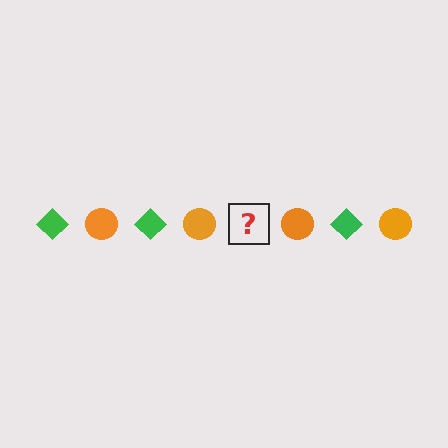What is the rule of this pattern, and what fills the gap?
The rule is that the pattern alternates between green diamond and orange circle. The gap should be filled with a green diamond.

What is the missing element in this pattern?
The missing element is a green diamond.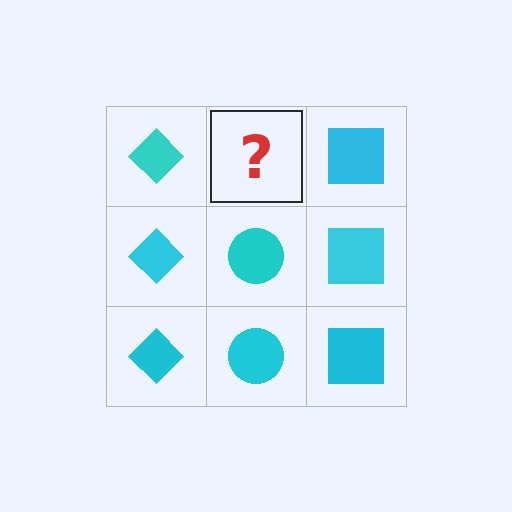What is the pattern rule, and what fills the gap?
The rule is that each column has a consistent shape. The gap should be filled with a cyan circle.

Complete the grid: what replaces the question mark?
The question mark should be replaced with a cyan circle.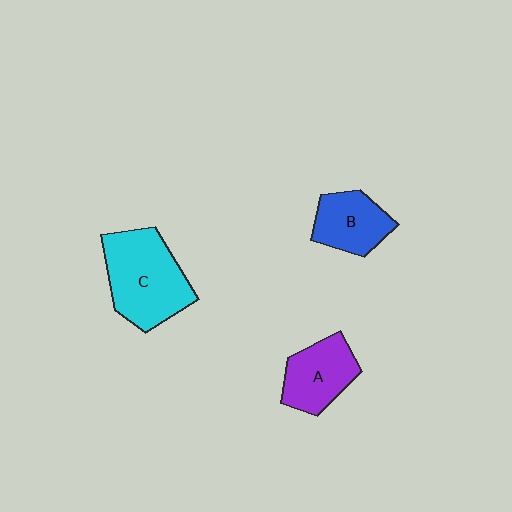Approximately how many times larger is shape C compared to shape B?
Approximately 1.7 times.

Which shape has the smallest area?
Shape B (blue).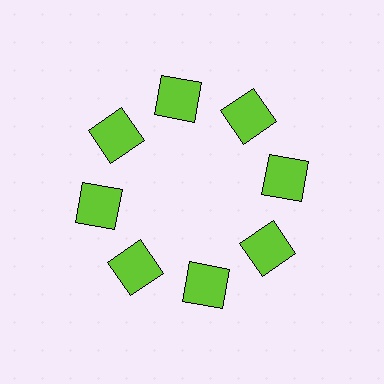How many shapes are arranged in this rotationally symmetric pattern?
There are 8 shapes, arranged in 8 groups of 1.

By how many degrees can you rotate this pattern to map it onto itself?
The pattern maps onto itself every 45 degrees of rotation.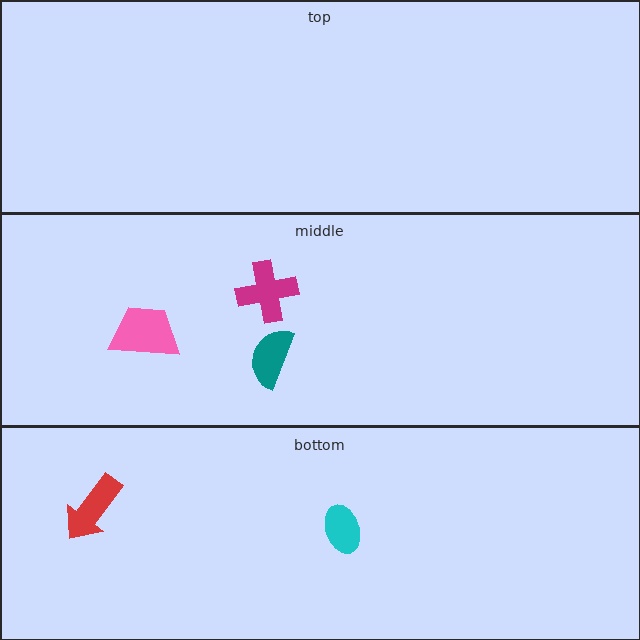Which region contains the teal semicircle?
The middle region.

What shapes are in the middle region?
The magenta cross, the pink trapezoid, the teal semicircle.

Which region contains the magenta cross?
The middle region.